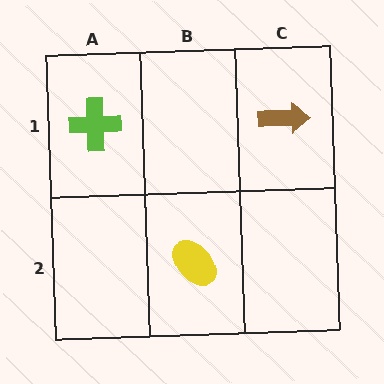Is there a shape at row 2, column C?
No, that cell is empty.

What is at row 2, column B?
A yellow ellipse.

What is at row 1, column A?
A lime cross.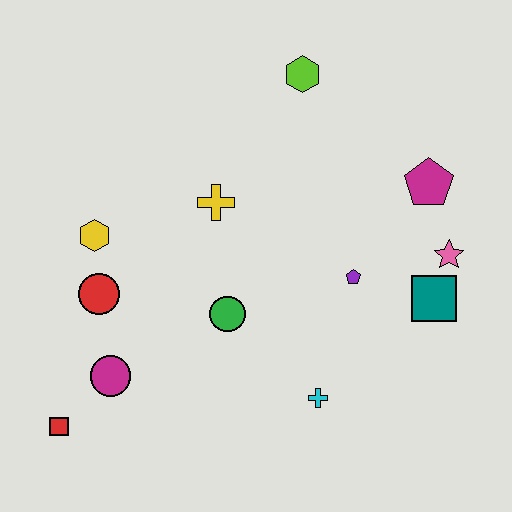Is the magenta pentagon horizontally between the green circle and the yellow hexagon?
No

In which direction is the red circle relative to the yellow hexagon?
The red circle is below the yellow hexagon.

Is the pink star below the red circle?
No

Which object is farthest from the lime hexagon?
The red square is farthest from the lime hexagon.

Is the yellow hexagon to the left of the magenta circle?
Yes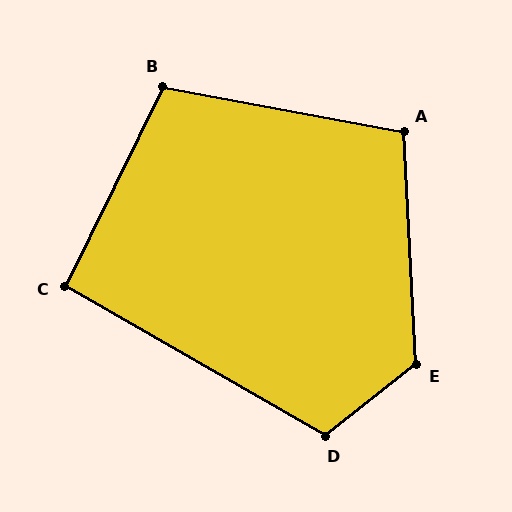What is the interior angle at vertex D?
Approximately 112 degrees (obtuse).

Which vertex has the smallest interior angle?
C, at approximately 94 degrees.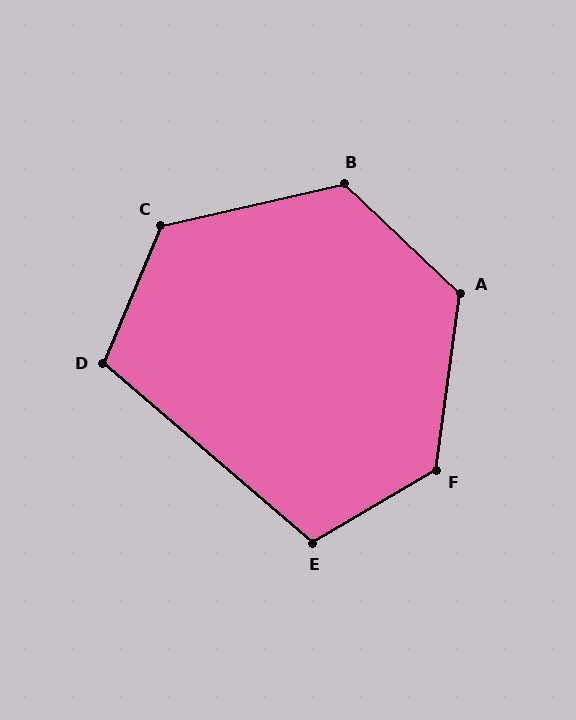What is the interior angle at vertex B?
Approximately 124 degrees (obtuse).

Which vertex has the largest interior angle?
F, at approximately 128 degrees.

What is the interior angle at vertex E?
Approximately 109 degrees (obtuse).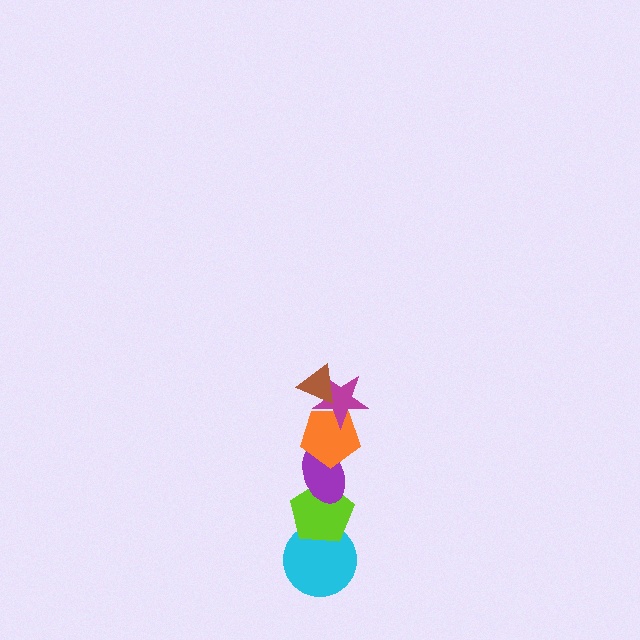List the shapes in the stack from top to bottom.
From top to bottom: the brown triangle, the magenta star, the orange pentagon, the purple ellipse, the lime pentagon, the cyan circle.